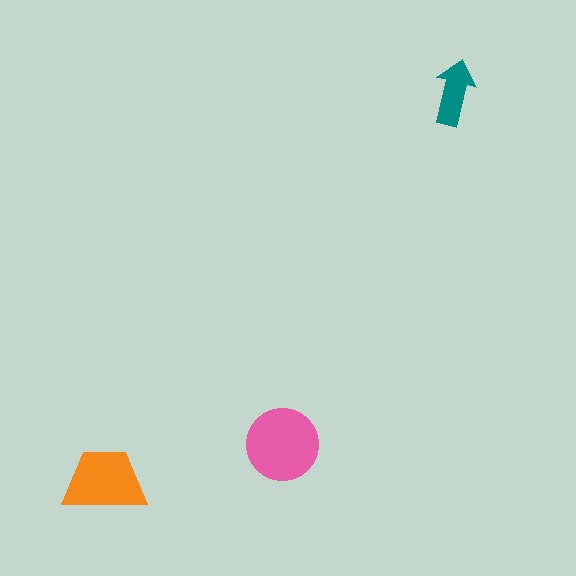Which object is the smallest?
The teal arrow.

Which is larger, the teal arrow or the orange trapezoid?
The orange trapezoid.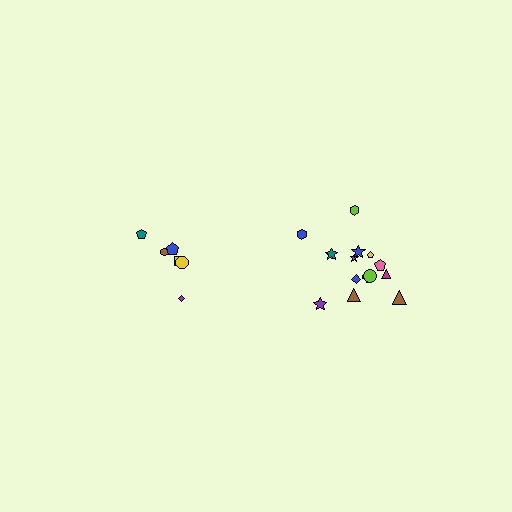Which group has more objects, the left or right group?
The right group.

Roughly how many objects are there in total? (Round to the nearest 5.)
Roughly 20 objects in total.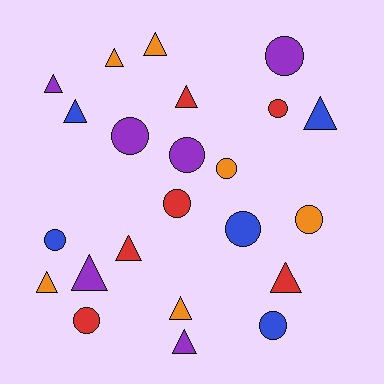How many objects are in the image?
There are 23 objects.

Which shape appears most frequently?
Triangle, with 12 objects.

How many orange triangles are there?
There are 4 orange triangles.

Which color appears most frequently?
Red, with 6 objects.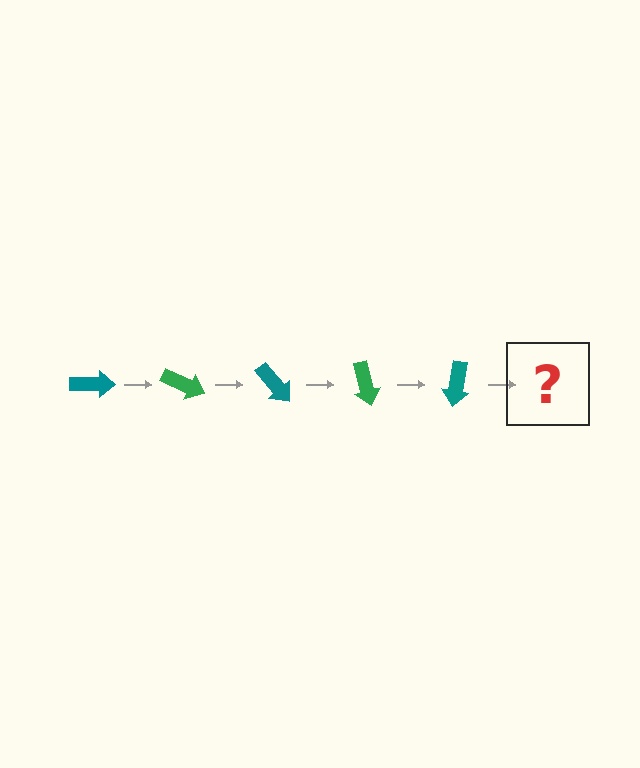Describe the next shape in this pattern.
It should be a green arrow, rotated 125 degrees from the start.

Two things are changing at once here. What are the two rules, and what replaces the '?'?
The two rules are that it rotates 25 degrees each step and the color cycles through teal and green. The '?' should be a green arrow, rotated 125 degrees from the start.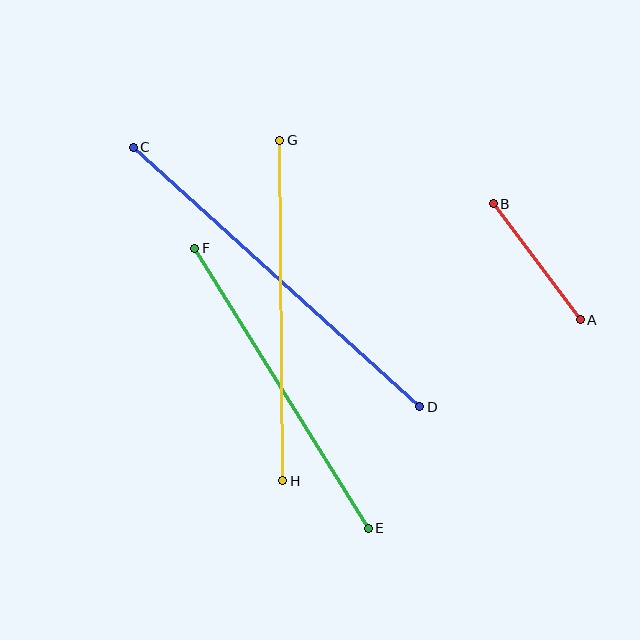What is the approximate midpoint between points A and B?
The midpoint is at approximately (537, 262) pixels.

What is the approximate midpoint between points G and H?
The midpoint is at approximately (281, 310) pixels.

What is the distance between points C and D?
The distance is approximately 386 pixels.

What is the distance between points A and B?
The distance is approximately 145 pixels.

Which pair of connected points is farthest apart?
Points C and D are farthest apart.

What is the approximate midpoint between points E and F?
The midpoint is at approximately (281, 388) pixels.